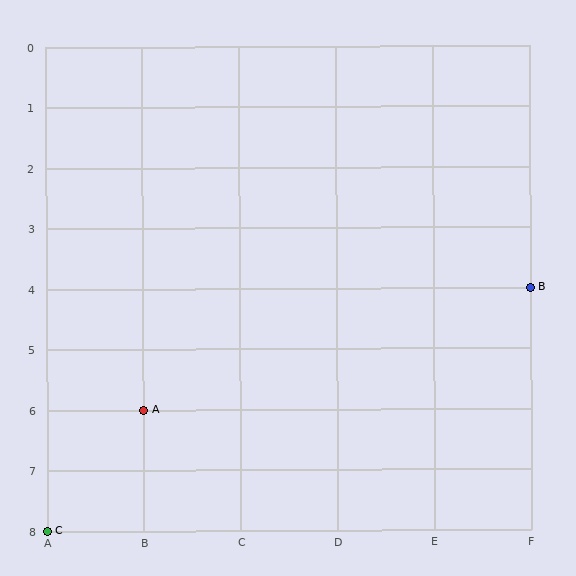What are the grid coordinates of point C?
Point C is at grid coordinates (A, 8).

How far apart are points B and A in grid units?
Points B and A are 4 columns and 2 rows apart (about 4.5 grid units diagonally).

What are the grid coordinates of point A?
Point A is at grid coordinates (B, 6).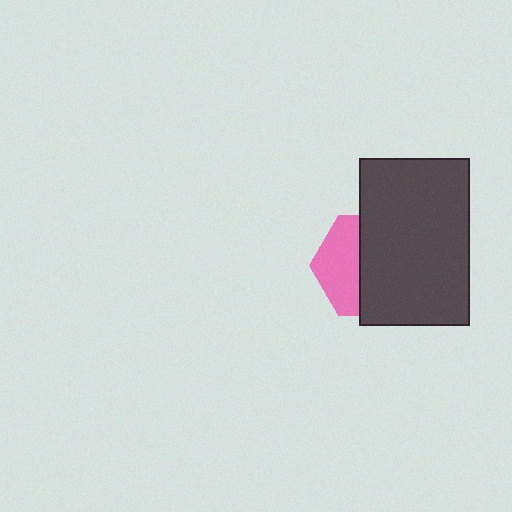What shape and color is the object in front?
The object in front is a dark gray rectangle.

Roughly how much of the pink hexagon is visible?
A small part of it is visible (roughly 41%).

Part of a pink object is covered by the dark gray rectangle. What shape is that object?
It is a hexagon.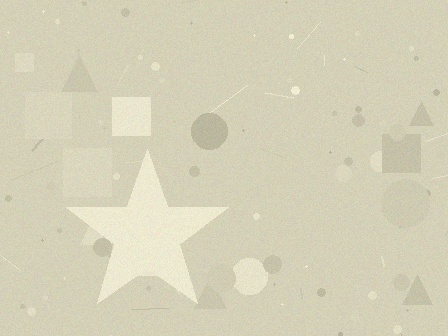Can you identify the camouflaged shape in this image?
The camouflaged shape is a star.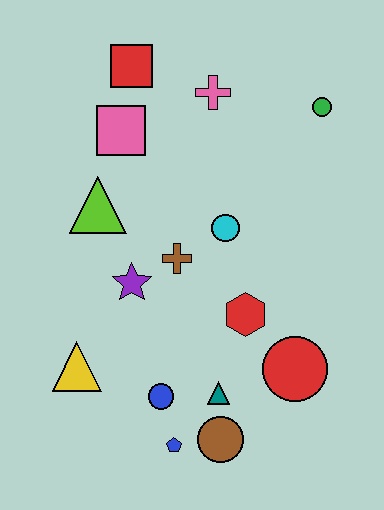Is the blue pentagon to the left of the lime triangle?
No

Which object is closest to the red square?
The pink square is closest to the red square.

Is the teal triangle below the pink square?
Yes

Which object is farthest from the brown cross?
The green circle is farthest from the brown cross.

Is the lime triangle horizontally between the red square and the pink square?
No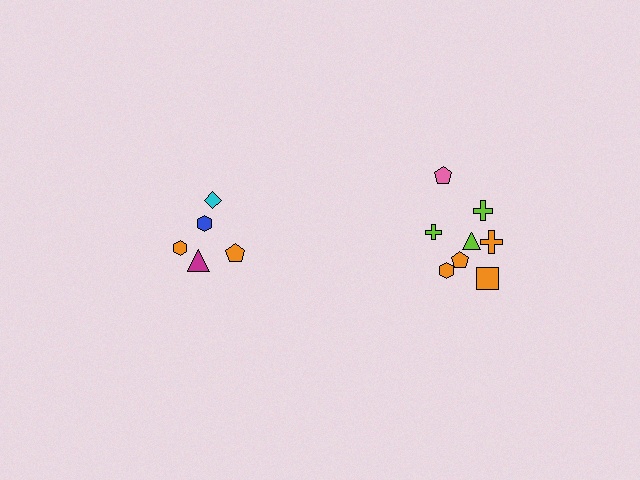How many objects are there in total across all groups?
There are 13 objects.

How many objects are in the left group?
There are 5 objects.